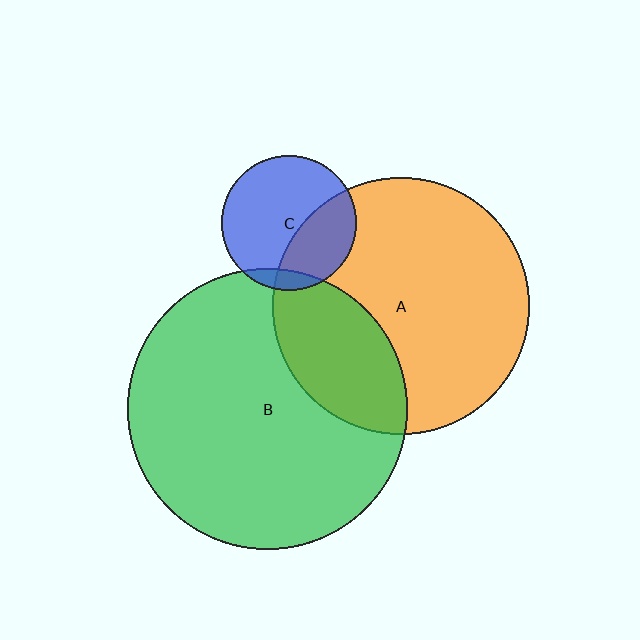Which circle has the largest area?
Circle B (green).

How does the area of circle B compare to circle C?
Approximately 4.3 times.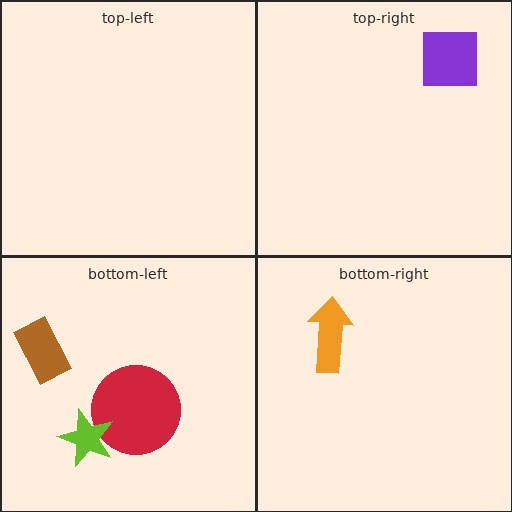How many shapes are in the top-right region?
1.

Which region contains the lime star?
The bottom-left region.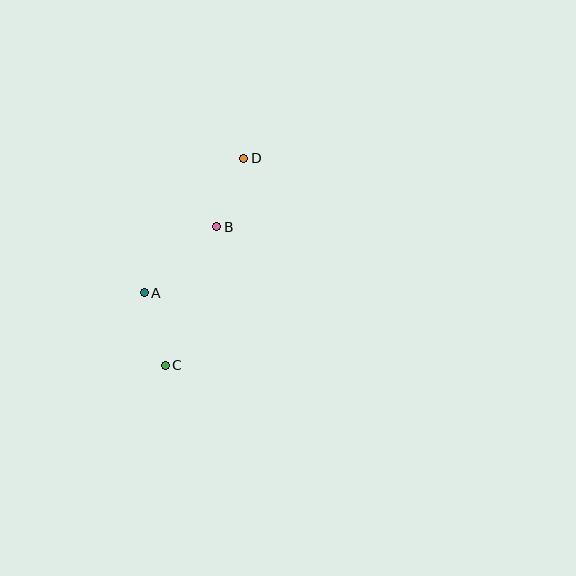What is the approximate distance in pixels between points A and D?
The distance between A and D is approximately 167 pixels.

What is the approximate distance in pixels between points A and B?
The distance between A and B is approximately 98 pixels.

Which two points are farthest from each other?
Points C and D are farthest from each other.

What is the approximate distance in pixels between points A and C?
The distance between A and C is approximately 76 pixels.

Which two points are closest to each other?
Points B and D are closest to each other.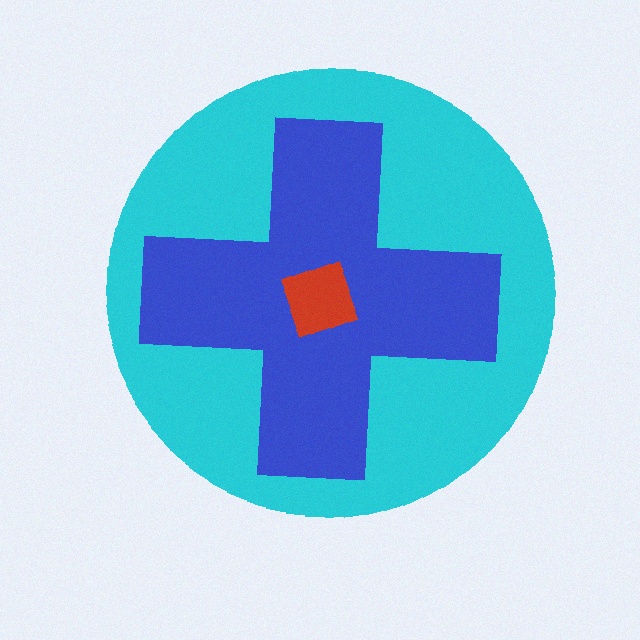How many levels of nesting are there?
3.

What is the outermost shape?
The cyan circle.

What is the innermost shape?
The red diamond.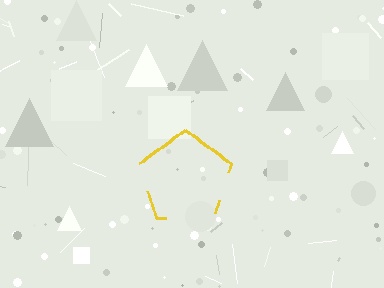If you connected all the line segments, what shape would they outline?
They would outline a pentagon.